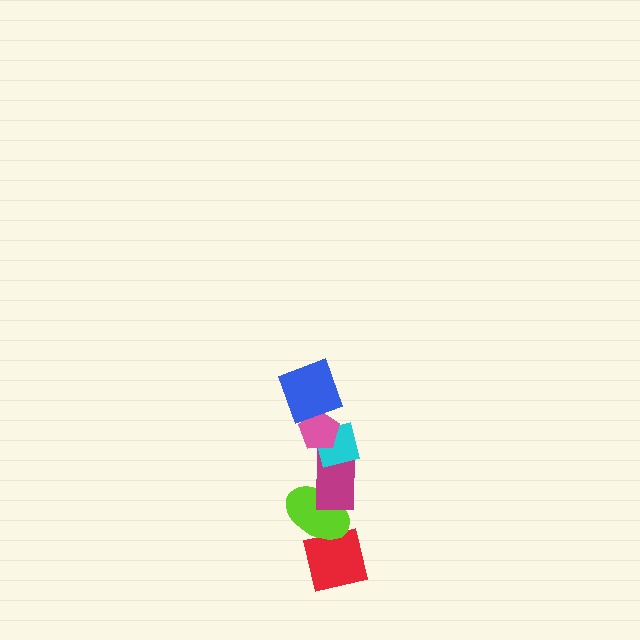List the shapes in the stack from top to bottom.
From top to bottom: the blue square, the pink pentagon, the cyan square, the magenta rectangle, the lime ellipse, the red square.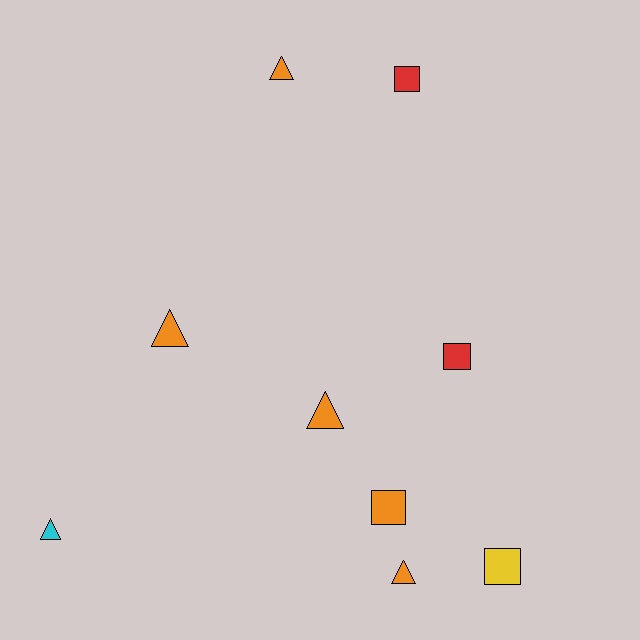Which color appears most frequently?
Orange, with 5 objects.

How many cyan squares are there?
There are no cyan squares.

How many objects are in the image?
There are 9 objects.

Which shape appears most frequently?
Triangle, with 5 objects.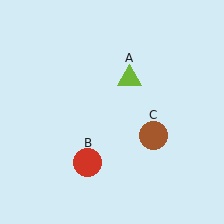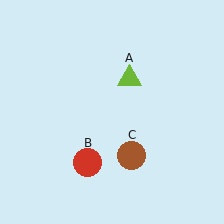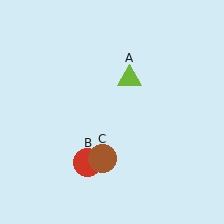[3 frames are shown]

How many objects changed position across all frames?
1 object changed position: brown circle (object C).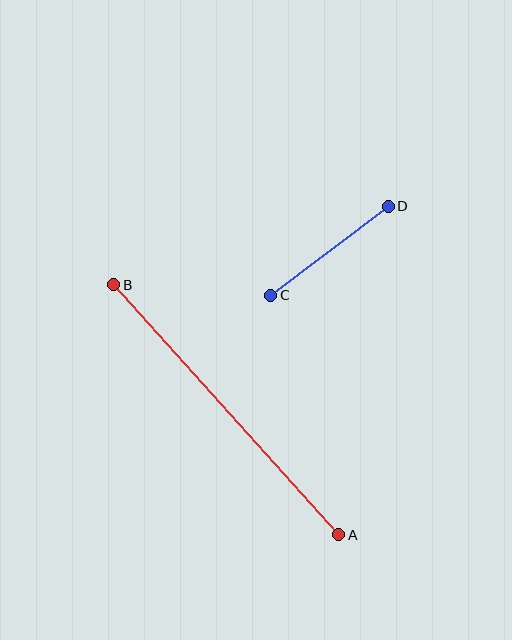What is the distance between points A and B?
The distance is approximately 336 pixels.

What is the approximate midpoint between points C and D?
The midpoint is at approximately (329, 251) pixels.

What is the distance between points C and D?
The distance is approximately 148 pixels.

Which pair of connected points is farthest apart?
Points A and B are farthest apart.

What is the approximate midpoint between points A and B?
The midpoint is at approximately (226, 410) pixels.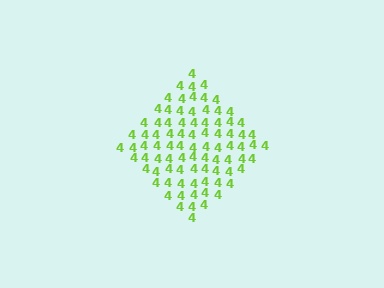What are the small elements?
The small elements are digit 4's.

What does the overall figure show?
The overall figure shows a diamond.